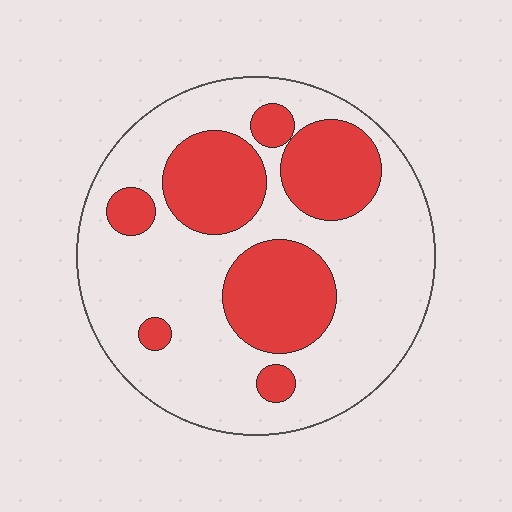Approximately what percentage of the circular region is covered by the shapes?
Approximately 30%.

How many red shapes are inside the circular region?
7.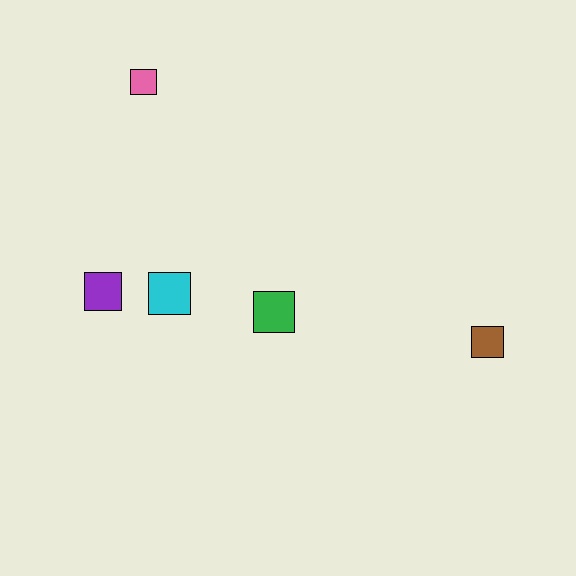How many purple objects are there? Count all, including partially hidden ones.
There is 1 purple object.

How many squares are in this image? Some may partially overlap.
There are 5 squares.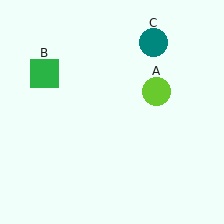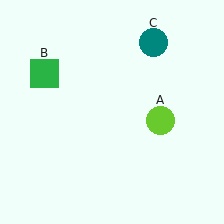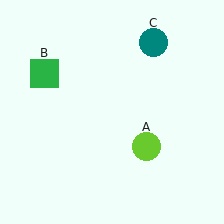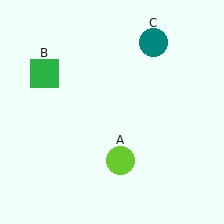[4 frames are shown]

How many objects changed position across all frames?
1 object changed position: lime circle (object A).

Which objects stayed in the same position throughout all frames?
Green square (object B) and teal circle (object C) remained stationary.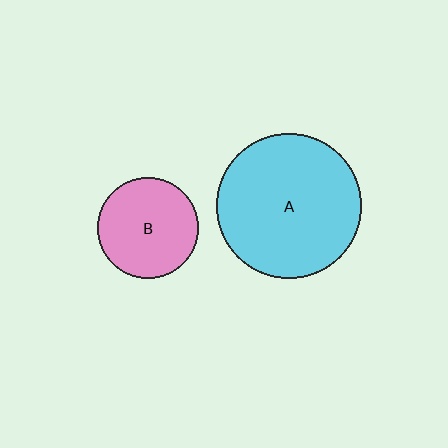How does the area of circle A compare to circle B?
Approximately 2.0 times.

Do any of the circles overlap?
No, none of the circles overlap.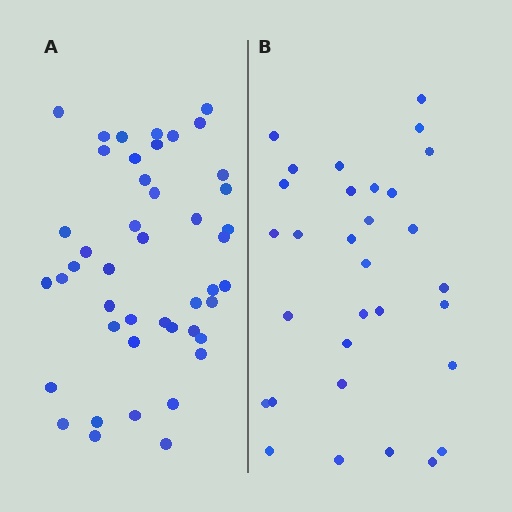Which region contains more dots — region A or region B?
Region A (the left region) has more dots.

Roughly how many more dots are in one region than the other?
Region A has approximately 15 more dots than region B.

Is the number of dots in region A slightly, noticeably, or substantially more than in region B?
Region A has substantially more. The ratio is roughly 1.5 to 1.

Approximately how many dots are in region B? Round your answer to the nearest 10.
About 30 dots. (The exact count is 31, which rounds to 30.)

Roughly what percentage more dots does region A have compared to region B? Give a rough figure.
About 45% more.